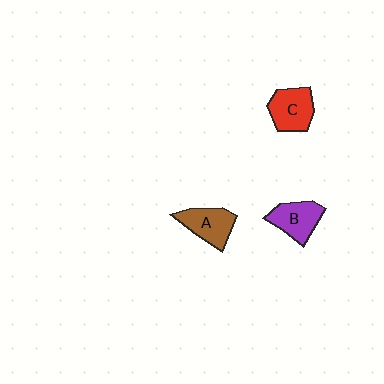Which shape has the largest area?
Shape C (red).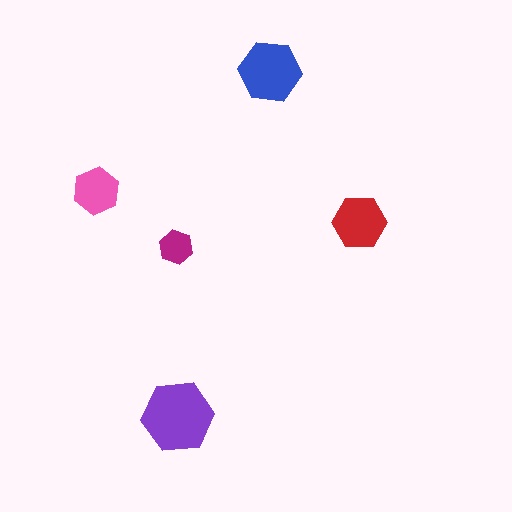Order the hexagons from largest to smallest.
the purple one, the blue one, the red one, the pink one, the magenta one.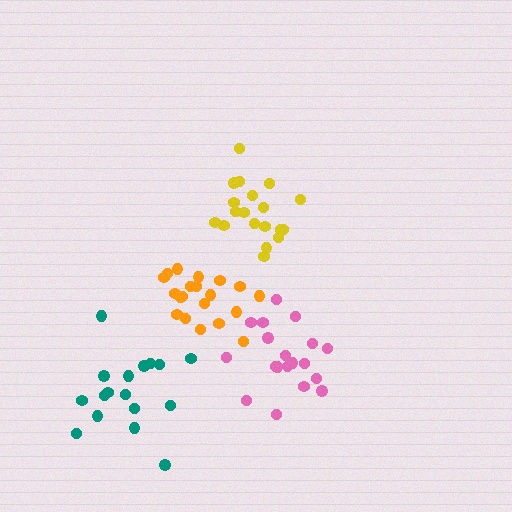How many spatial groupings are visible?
There are 4 spatial groupings.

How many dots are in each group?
Group 1: 20 dots, Group 2: 19 dots, Group 3: 19 dots, Group 4: 17 dots (75 total).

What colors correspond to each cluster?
The clusters are colored: orange, pink, yellow, teal.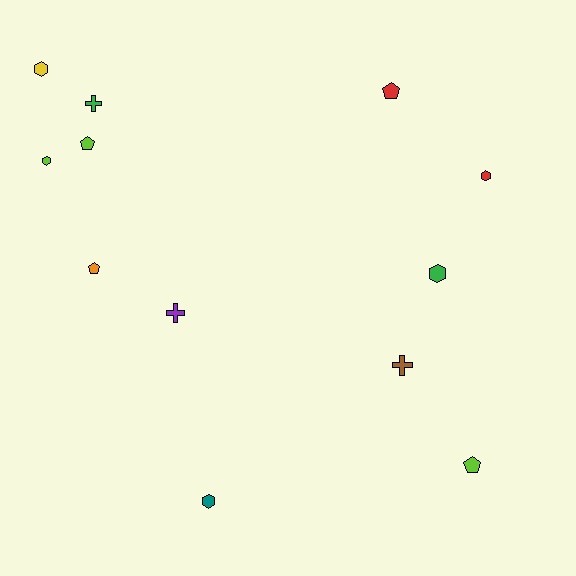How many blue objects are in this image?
There are no blue objects.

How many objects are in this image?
There are 12 objects.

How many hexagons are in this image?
There are 5 hexagons.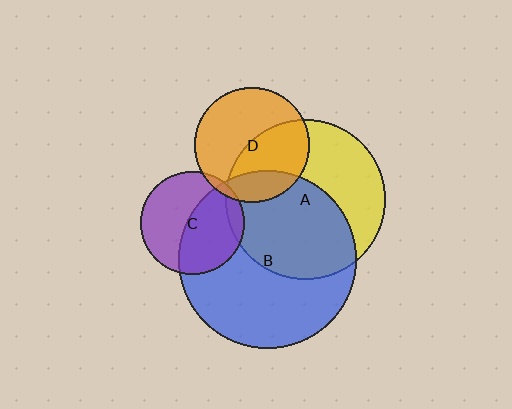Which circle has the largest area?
Circle B (blue).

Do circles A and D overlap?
Yes.